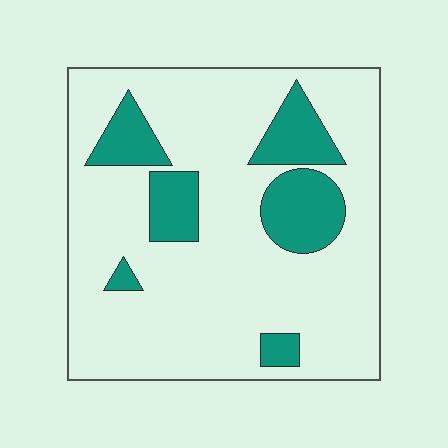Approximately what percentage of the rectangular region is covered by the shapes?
Approximately 20%.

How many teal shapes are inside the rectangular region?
6.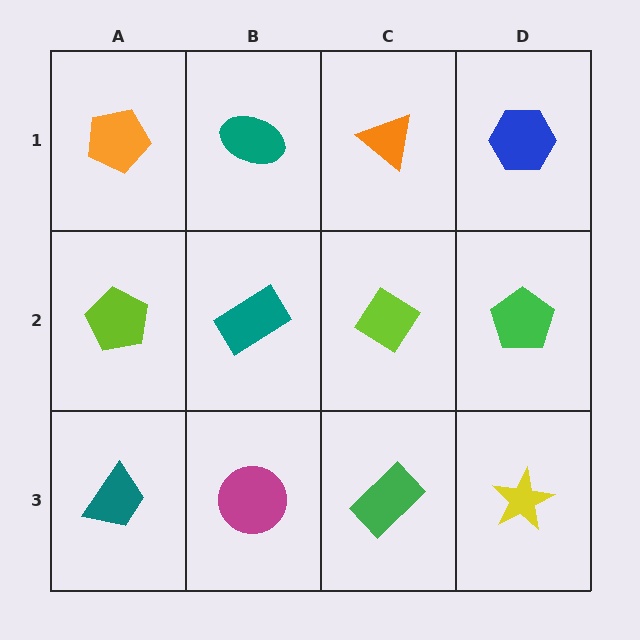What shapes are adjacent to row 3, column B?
A teal rectangle (row 2, column B), a teal trapezoid (row 3, column A), a green rectangle (row 3, column C).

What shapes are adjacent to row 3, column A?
A lime pentagon (row 2, column A), a magenta circle (row 3, column B).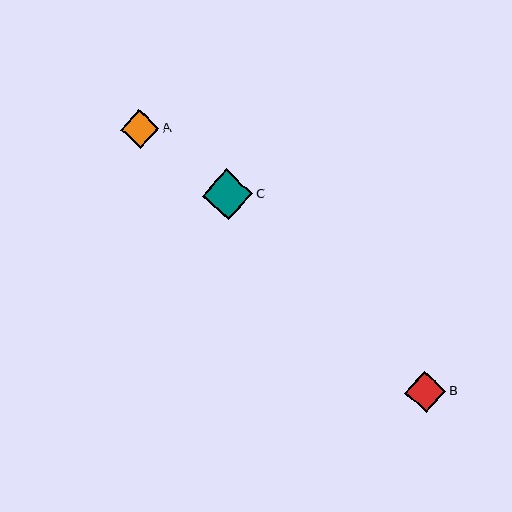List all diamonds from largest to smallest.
From largest to smallest: C, B, A.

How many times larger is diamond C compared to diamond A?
Diamond C is approximately 1.3 times the size of diamond A.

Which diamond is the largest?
Diamond C is the largest with a size of approximately 50 pixels.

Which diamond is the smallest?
Diamond A is the smallest with a size of approximately 39 pixels.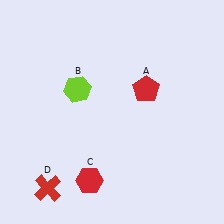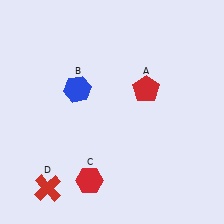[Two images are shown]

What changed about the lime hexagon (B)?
In Image 1, B is lime. In Image 2, it changed to blue.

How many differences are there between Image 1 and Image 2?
There is 1 difference between the two images.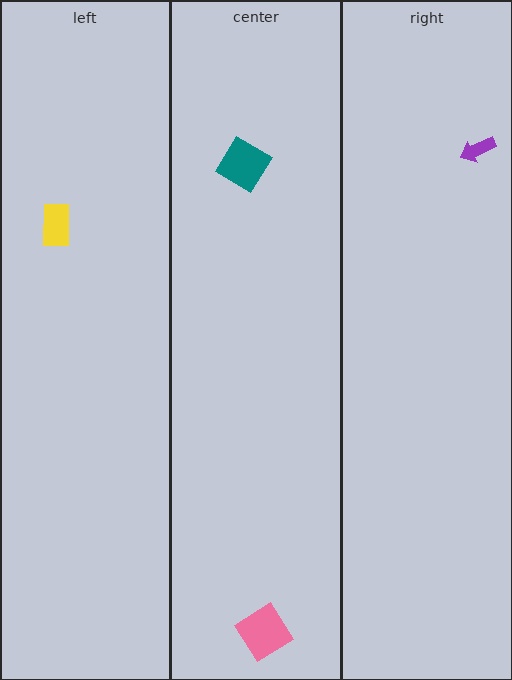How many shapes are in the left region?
1.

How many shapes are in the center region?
2.